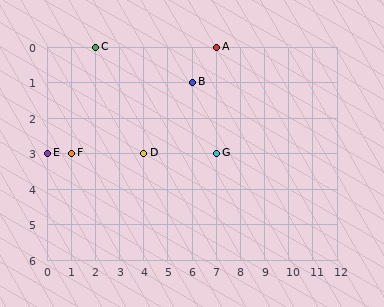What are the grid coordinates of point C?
Point C is at grid coordinates (2, 0).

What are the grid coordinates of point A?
Point A is at grid coordinates (7, 0).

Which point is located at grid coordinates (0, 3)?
Point E is at (0, 3).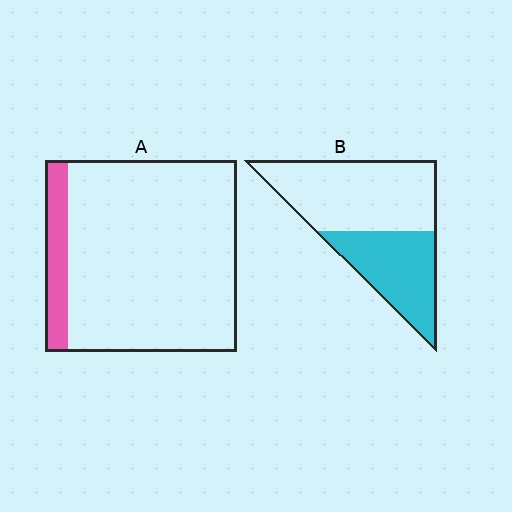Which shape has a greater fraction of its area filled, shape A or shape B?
Shape B.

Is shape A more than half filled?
No.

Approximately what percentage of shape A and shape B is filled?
A is approximately 10% and B is approximately 40%.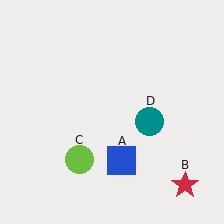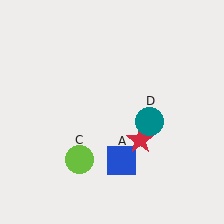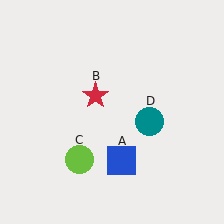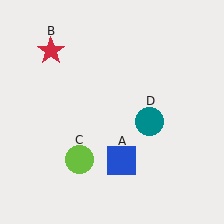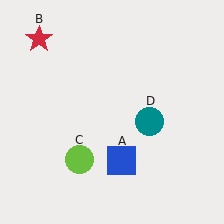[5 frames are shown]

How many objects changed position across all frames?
1 object changed position: red star (object B).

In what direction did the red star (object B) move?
The red star (object B) moved up and to the left.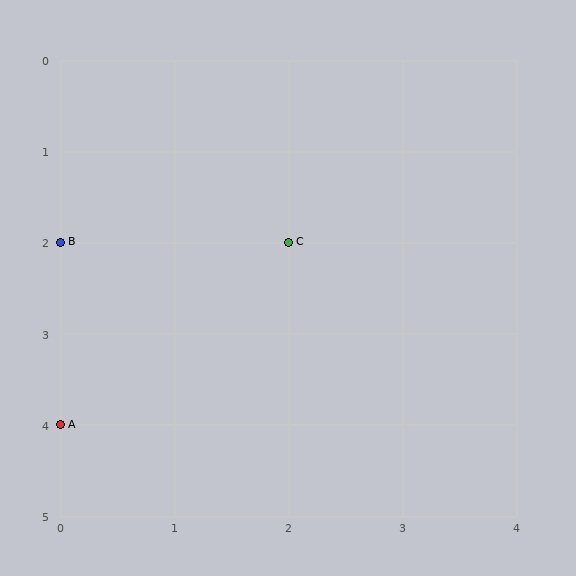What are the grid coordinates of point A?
Point A is at grid coordinates (0, 4).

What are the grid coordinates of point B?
Point B is at grid coordinates (0, 2).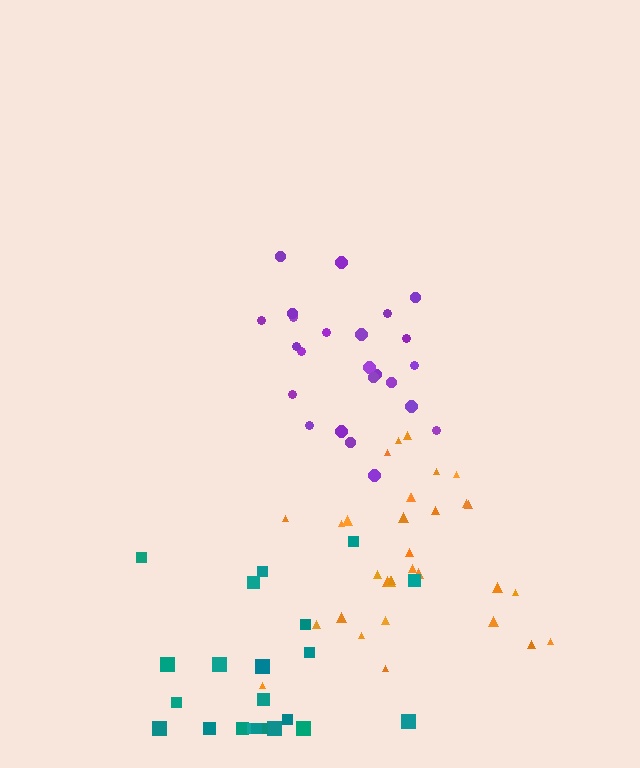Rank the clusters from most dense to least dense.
purple, orange, teal.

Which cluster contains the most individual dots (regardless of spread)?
Orange (32).